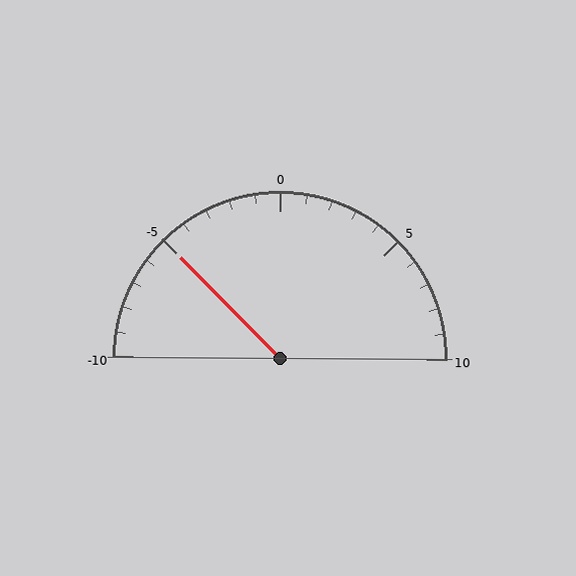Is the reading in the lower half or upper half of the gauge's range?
The reading is in the lower half of the range (-10 to 10).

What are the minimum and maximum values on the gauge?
The gauge ranges from -10 to 10.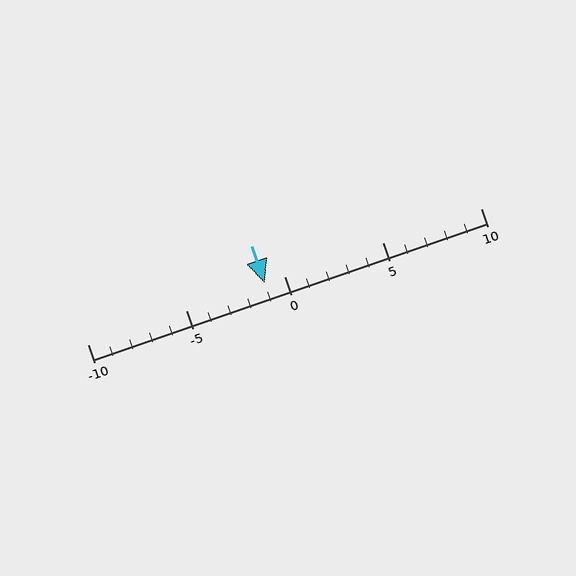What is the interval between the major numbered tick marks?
The major tick marks are spaced 5 units apart.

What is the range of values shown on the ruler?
The ruler shows values from -10 to 10.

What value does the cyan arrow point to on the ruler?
The cyan arrow points to approximately -1.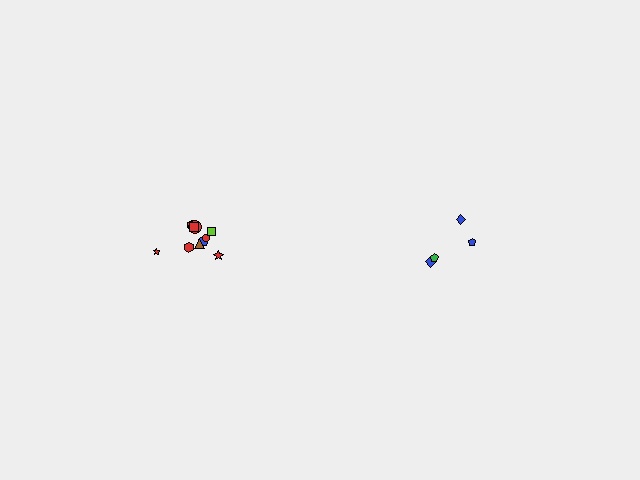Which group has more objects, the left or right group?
The left group.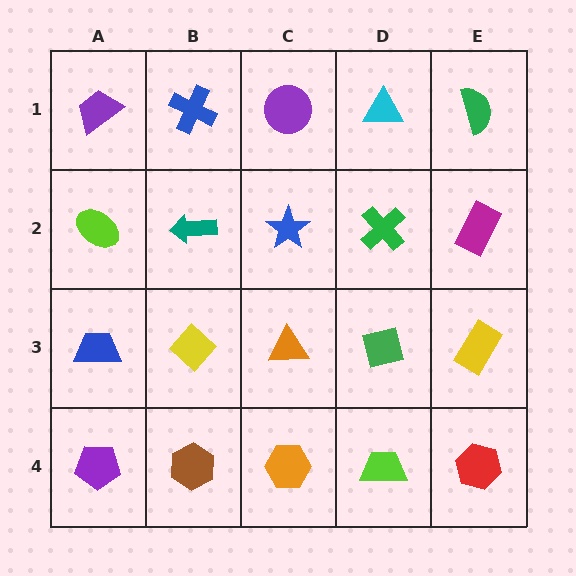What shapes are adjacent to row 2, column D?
A cyan triangle (row 1, column D), a green square (row 3, column D), a blue star (row 2, column C), a magenta rectangle (row 2, column E).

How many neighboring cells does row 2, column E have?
3.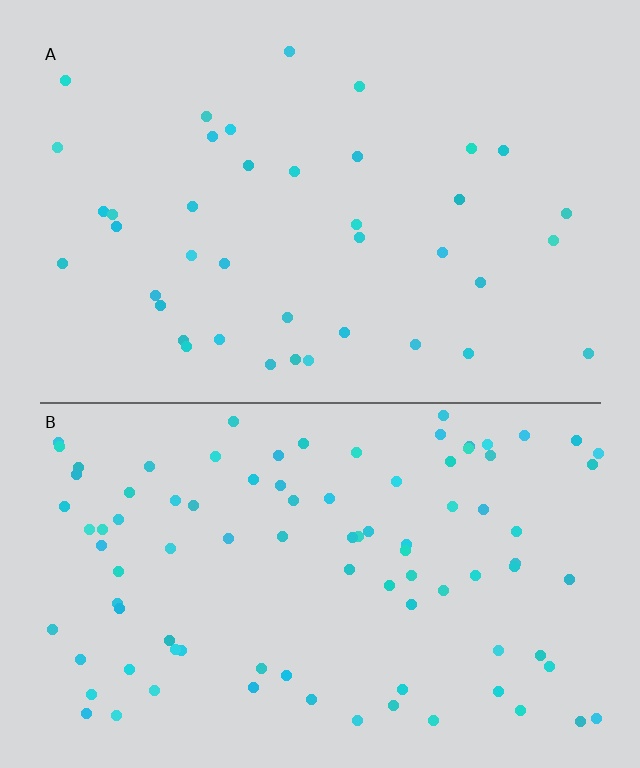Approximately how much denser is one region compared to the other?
Approximately 2.3× — region B over region A.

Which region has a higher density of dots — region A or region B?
B (the bottom).